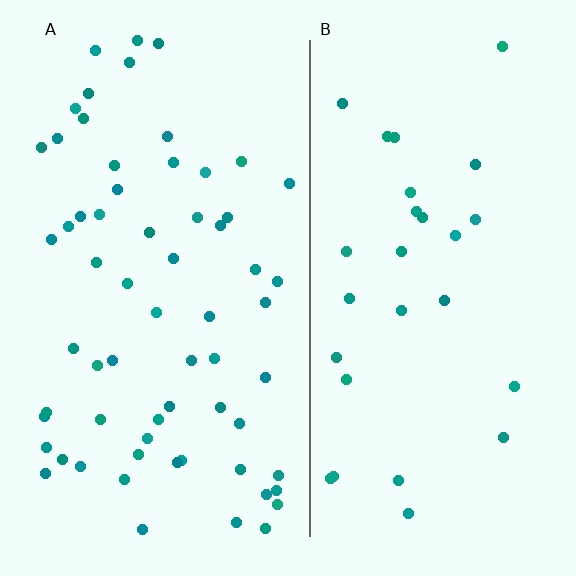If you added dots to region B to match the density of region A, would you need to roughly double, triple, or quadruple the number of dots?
Approximately double.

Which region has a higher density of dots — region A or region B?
A (the left).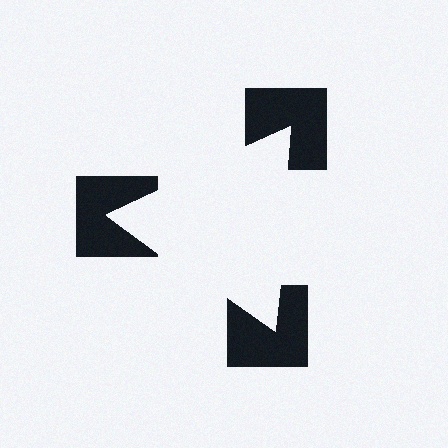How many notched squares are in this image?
There are 3 — one at each vertex of the illusory triangle.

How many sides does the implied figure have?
3 sides.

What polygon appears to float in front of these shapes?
An illusory triangle — its edges are inferred from the aligned wedge cuts in the notched squares, not physically drawn.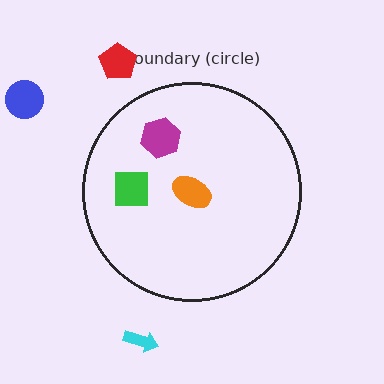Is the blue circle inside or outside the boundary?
Outside.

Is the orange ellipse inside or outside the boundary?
Inside.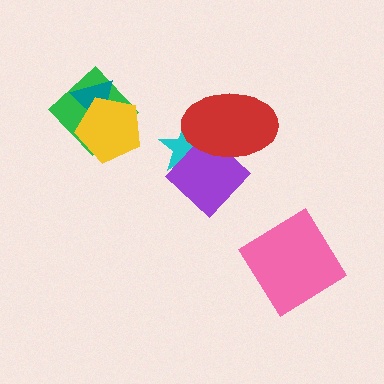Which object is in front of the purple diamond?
The red ellipse is in front of the purple diamond.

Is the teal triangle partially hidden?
Yes, it is partially covered by another shape.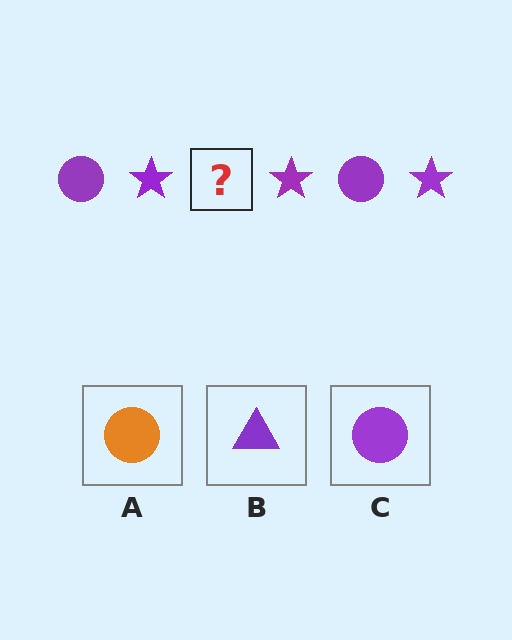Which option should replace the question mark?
Option C.